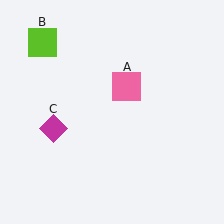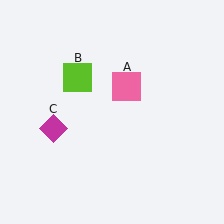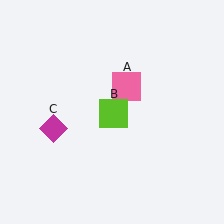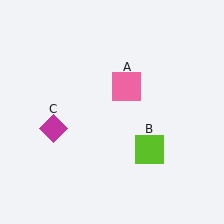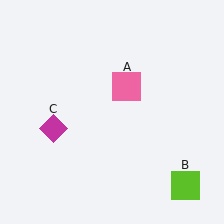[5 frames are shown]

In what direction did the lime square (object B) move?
The lime square (object B) moved down and to the right.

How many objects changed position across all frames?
1 object changed position: lime square (object B).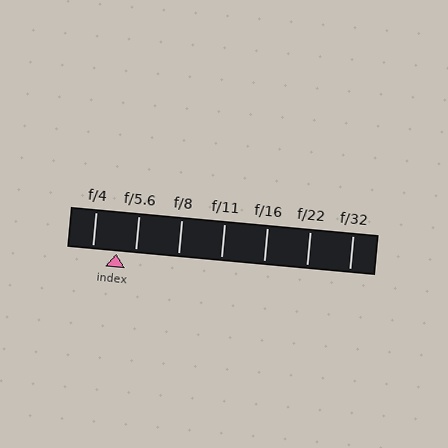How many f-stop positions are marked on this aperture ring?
There are 7 f-stop positions marked.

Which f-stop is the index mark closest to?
The index mark is closest to f/5.6.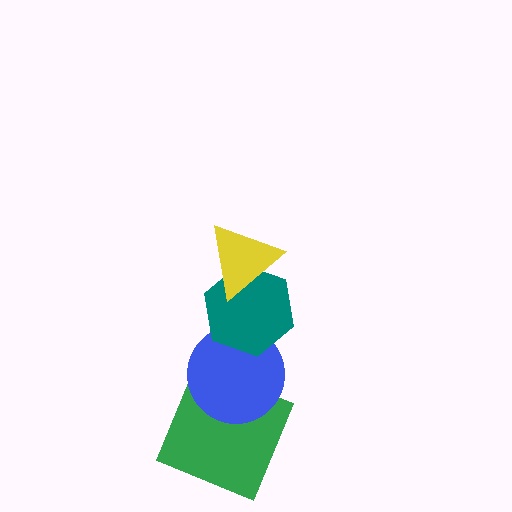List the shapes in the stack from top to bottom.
From top to bottom: the yellow triangle, the teal hexagon, the blue circle, the green square.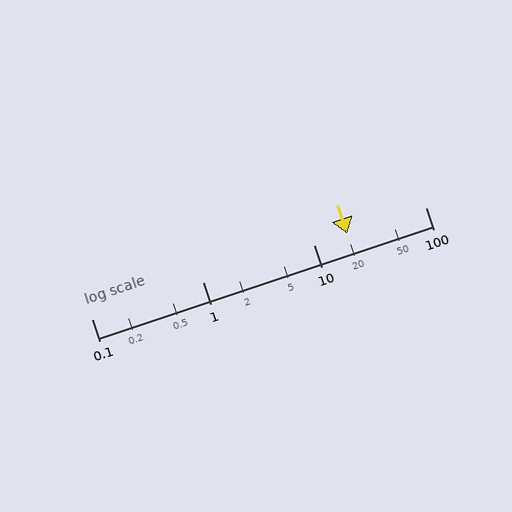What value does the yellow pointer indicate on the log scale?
The pointer indicates approximately 20.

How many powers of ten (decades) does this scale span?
The scale spans 3 decades, from 0.1 to 100.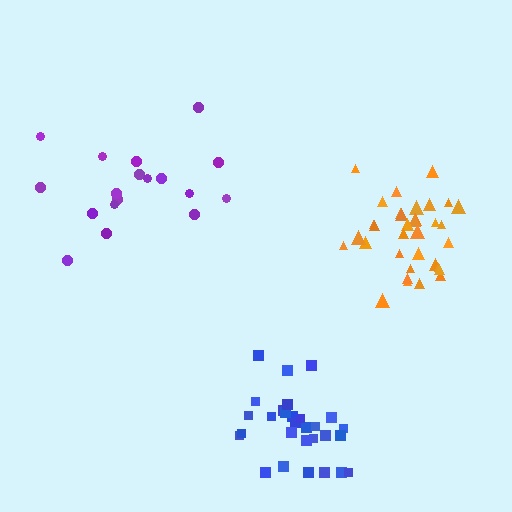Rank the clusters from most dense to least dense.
orange, blue, purple.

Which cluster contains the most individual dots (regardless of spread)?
Orange (34).